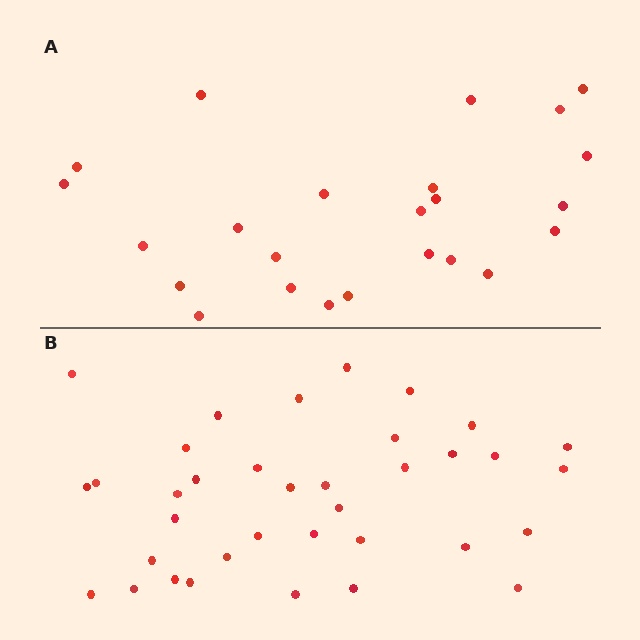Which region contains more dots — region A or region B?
Region B (the bottom region) has more dots.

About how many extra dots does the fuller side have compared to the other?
Region B has roughly 12 or so more dots than region A.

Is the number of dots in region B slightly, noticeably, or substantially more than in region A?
Region B has substantially more. The ratio is roughly 1.5 to 1.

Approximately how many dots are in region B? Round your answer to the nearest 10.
About 40 dots. (The exact count is 36, which rounds to 40.)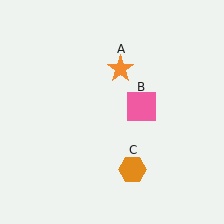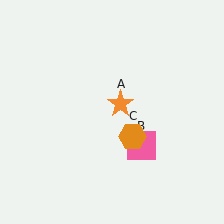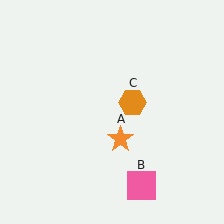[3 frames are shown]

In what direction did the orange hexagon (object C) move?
The orange hexagon (object C) moved up.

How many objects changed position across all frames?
3 objects changed position: orange star (object A), pink square (object B), orange hexagon (object C).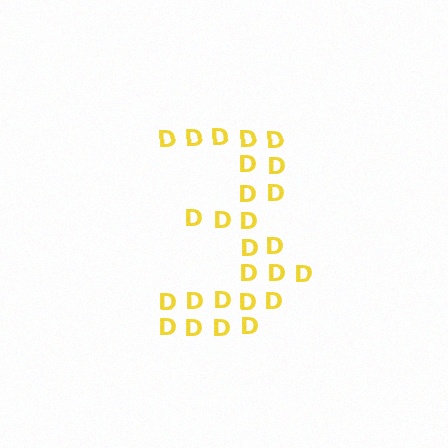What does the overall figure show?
The overall figure shows the digit 3.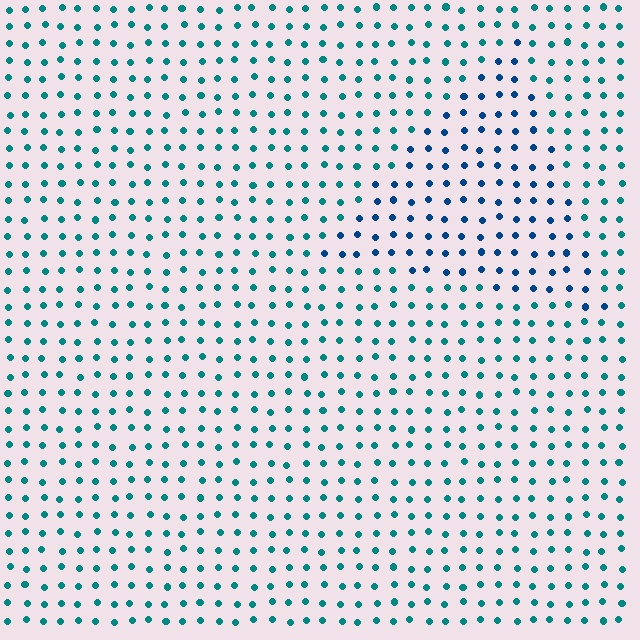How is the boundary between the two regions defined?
The boundary is defined purely by a slight shift in hue (about 33 degrees). Spacing, size, and orientation are identical on both sides.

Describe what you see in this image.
The image is filled with small teal elements in a uniform arrangement. A triangle-shaped region is visible where the elements are tinted to a slightly different hue, forming a subtle color boundary.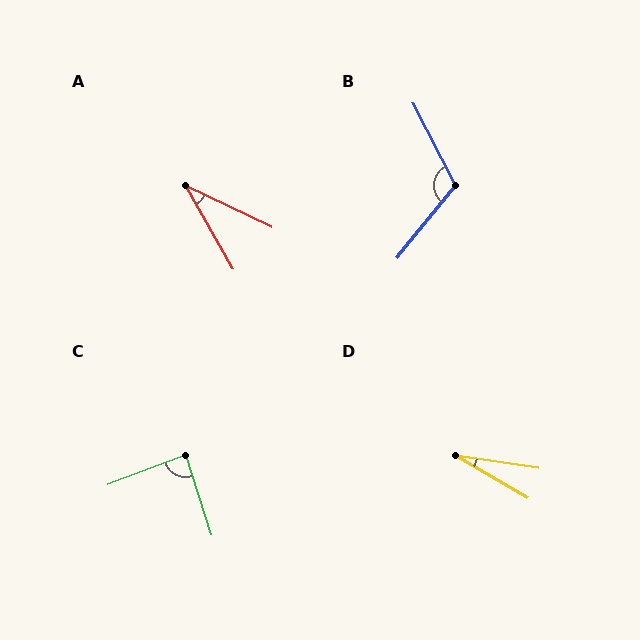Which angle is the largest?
B, at approximately 114 degrees.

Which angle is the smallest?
D, at approximately 22 degrees.